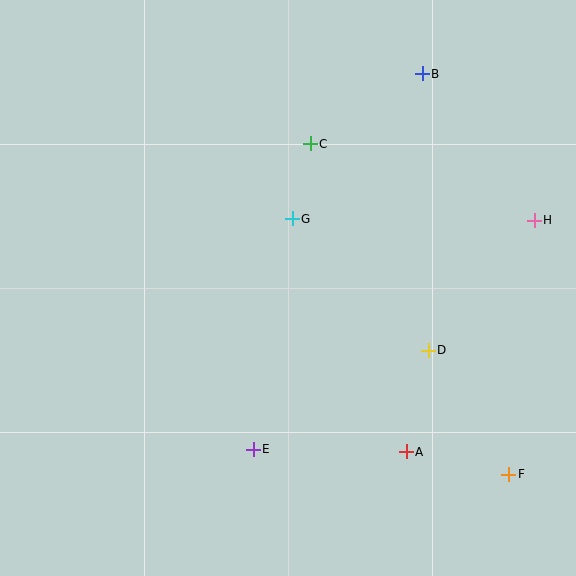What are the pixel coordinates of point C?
Point C is at (310, 144).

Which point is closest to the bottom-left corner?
Point E is closest to the bottom-left corner.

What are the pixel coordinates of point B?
Point B is at (422, 74).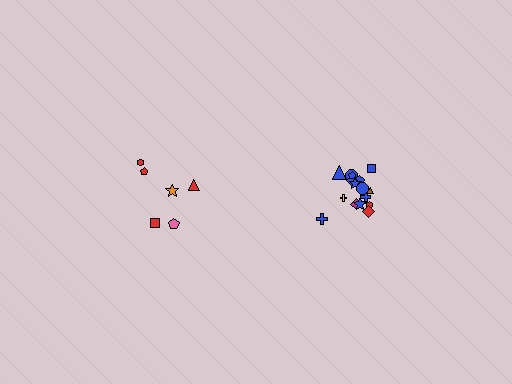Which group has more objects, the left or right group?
The right group.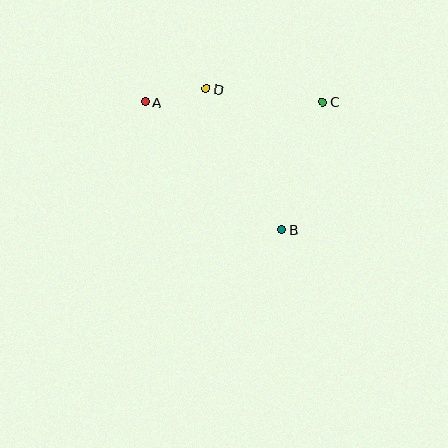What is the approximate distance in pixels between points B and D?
The distance between B and D is approximately 159 pixels.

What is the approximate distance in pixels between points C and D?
The distance between C and D is approximately 117 pixels.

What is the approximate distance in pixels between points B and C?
The distance between B and C is approximately 134 pixels.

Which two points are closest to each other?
Points A and D are closest to each other.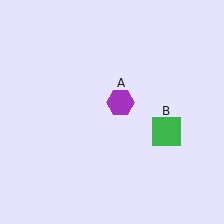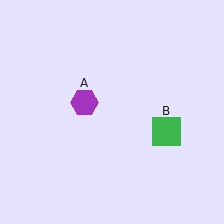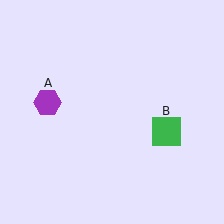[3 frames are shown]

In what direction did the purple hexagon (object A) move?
The purple hexagon (object A) moved left.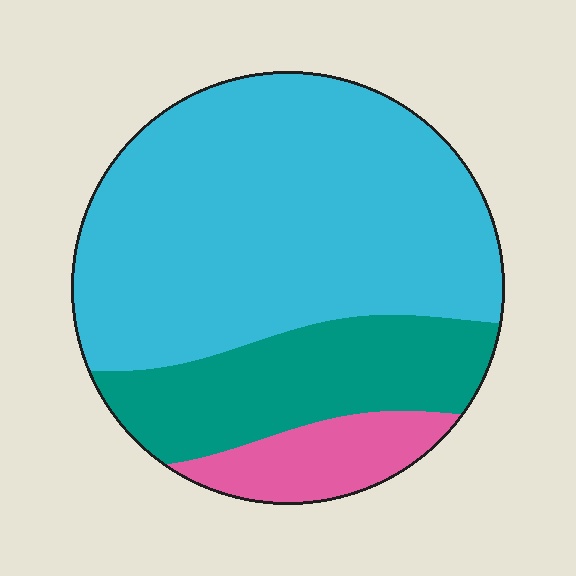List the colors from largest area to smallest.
From largest to smallest: cyan, teal, pink.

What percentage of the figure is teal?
Teal takes up less than a quarter of the figure.